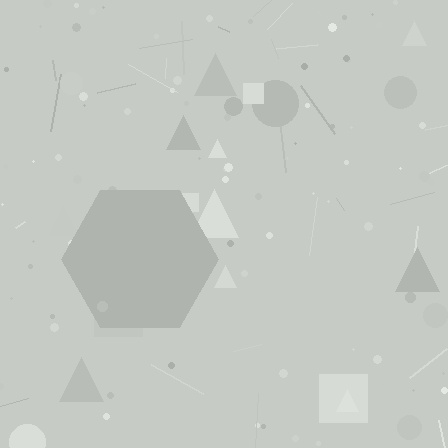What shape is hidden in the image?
A hexagon is hidden in the image.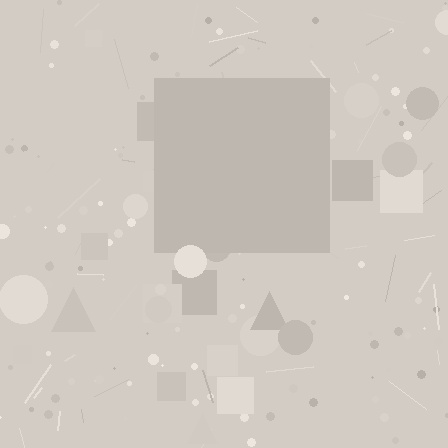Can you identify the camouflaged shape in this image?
The camouflaged shape is a square.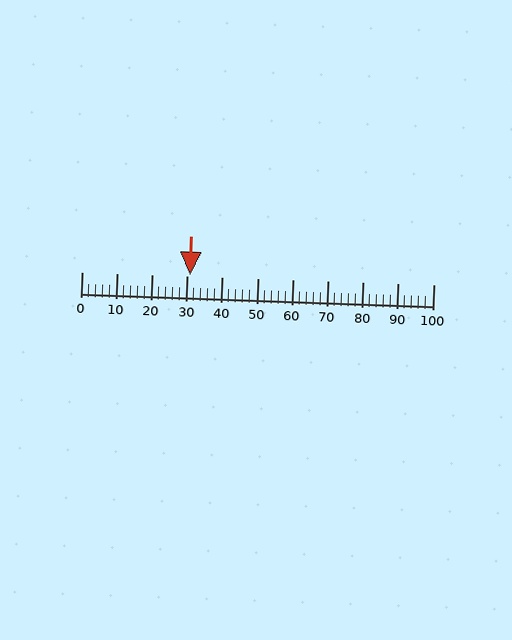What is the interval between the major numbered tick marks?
The major tick marks are spaced 10 units apart.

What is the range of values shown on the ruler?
The ruler shows values from 0 to 100.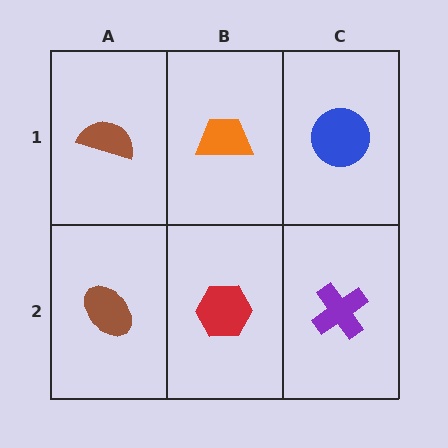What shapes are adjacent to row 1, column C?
A purple cross (row 2, column C), an orange trapezoid (row 1, column B).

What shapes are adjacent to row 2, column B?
An orange trapezoid (row 1, column B), a brown ellipse (row 2, column A), a purple cross (row 2, column C).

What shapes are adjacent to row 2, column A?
A brown semicircle (row 1, column A), a red hexagon (row 2, column B).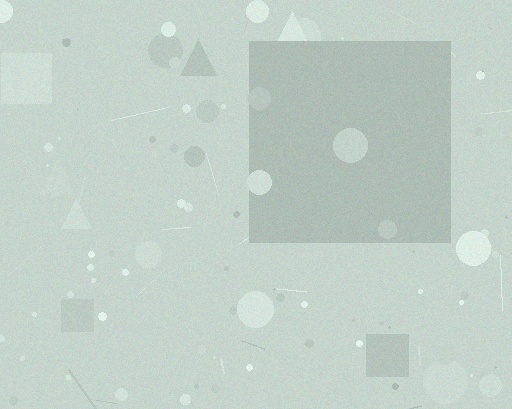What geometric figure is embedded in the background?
A square is embedded in the background.